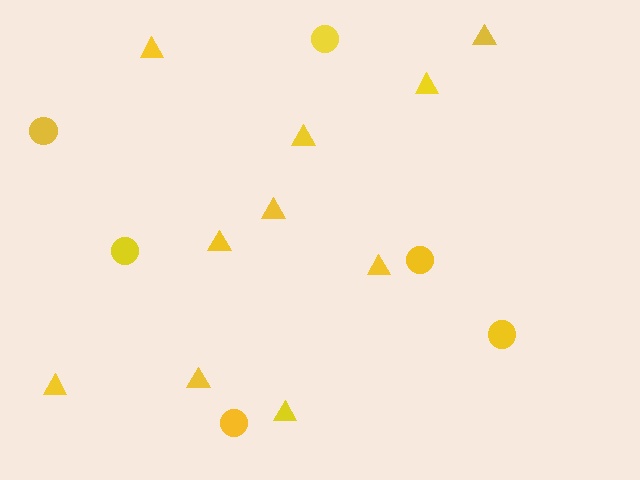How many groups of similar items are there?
There are 2 groups: one group of triangles (10) and one group of circles (6).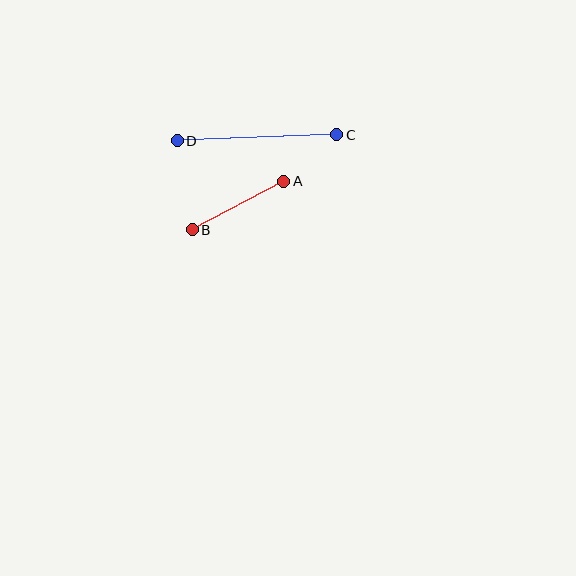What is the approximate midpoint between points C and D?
The midpoint is at approximately (257, 138) pixels.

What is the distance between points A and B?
The distance is approximately 103 pixels.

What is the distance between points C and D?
The distance is approximately 160 pixels.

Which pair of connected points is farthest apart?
Points C and D are farthest apart.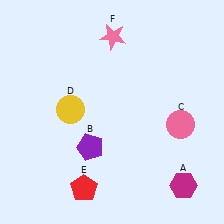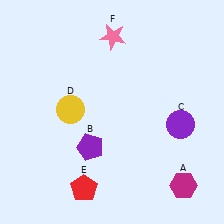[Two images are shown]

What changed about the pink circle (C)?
In Image 1, C is pink. In Image 2, it changed to purple.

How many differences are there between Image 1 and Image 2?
There is 1 difference between the two images.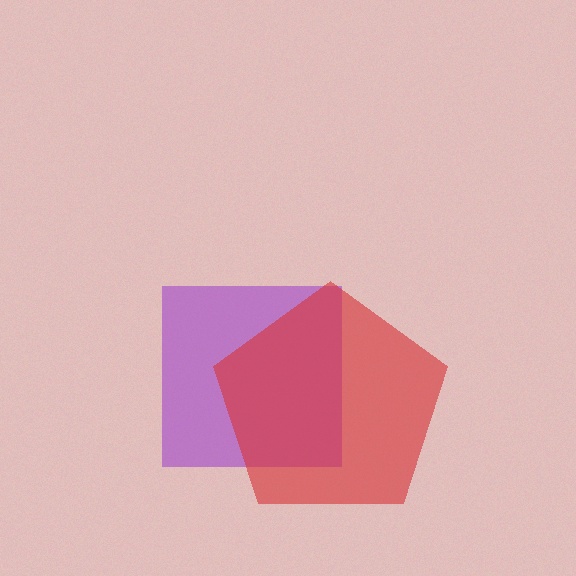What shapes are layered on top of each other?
The layered shapes are: a purple square, a red pentagon.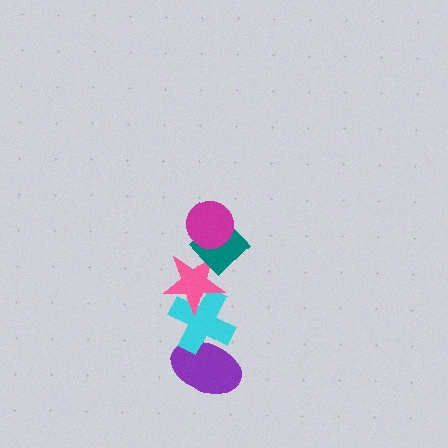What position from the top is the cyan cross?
The cyan cross is 4th from the top.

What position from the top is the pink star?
The pink star is 3rd from the top.